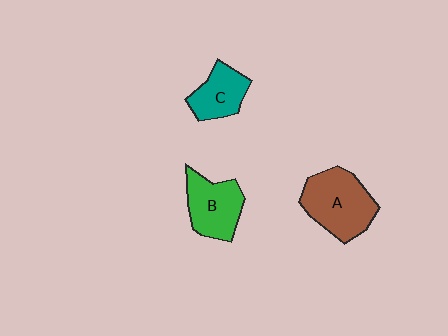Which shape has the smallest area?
Shape C (teal).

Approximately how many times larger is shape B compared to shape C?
Approximately 1.3 times.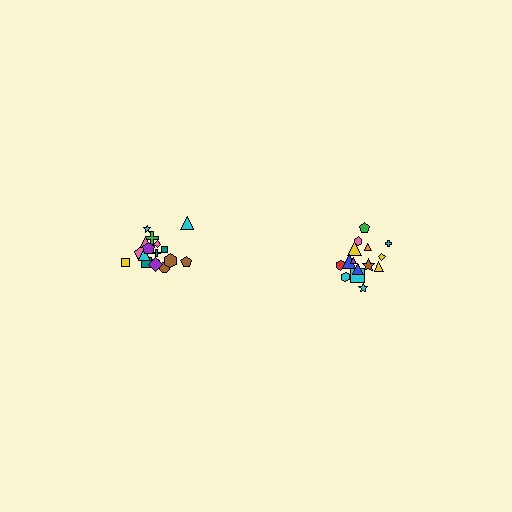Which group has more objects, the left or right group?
The left group.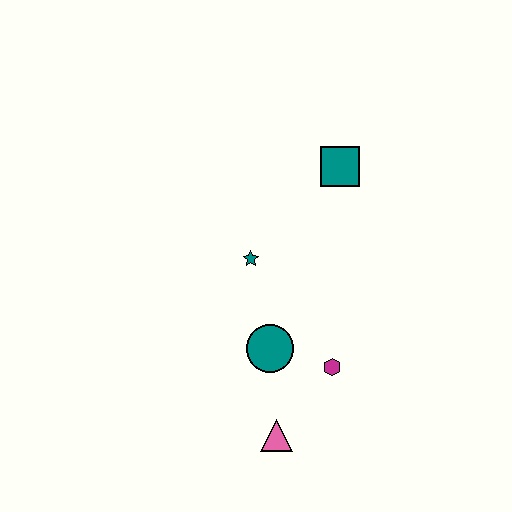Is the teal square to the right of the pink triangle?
Yes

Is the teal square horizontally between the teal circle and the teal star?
No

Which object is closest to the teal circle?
The magenta hexagon is closest to the teal circle.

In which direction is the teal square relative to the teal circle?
The teal square is above the teal circle.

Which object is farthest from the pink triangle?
The teal square is farthest from the pink triangle.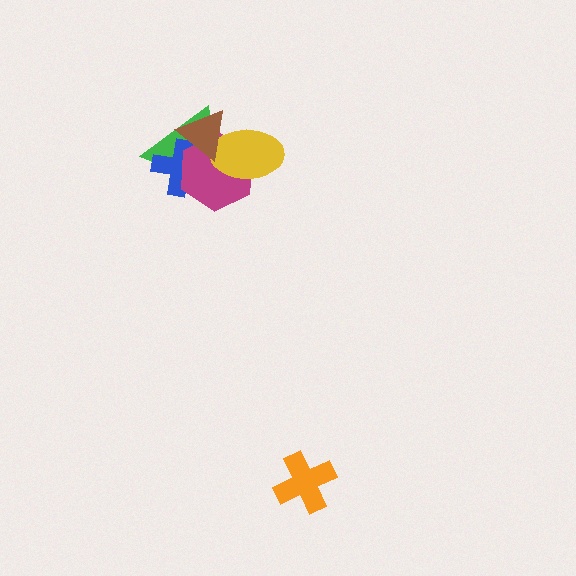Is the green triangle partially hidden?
Yes, it is partially covered by another shape.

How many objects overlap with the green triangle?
4 objects overlap with the green triangle.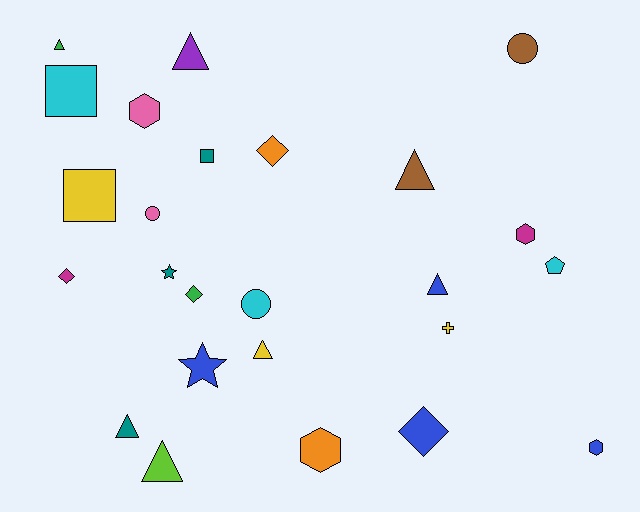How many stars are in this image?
There are 2 stars.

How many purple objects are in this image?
There is 1 purple object.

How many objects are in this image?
There are 25 objects.